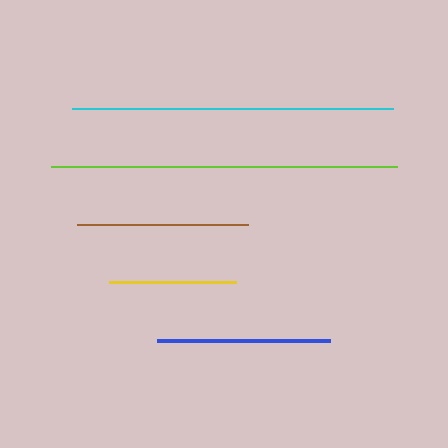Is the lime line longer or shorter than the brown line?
The lime line is longer than the brown line.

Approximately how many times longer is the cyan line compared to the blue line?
The cyan line is approximately 1.9 times the length of the blue line.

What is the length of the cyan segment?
The cyan segment is approximately 321 pixels long.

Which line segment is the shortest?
The yellow line is the shortest at approximately 128 pixels.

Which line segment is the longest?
The lime line is the longest at approximately 347 pixels.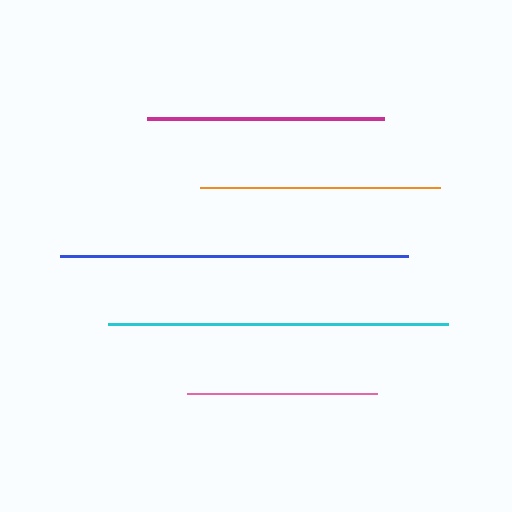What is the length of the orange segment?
The orange segment is approximately 240 pixels long.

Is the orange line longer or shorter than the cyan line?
The cyan line is longer than the orange line.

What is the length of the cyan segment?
The cyan segment is approximately 339 pixels long.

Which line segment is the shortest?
The pink line is the shortest at approximately 190 pixels.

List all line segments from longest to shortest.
From longest to shortest: blue, cyan, orange, magenta, pink.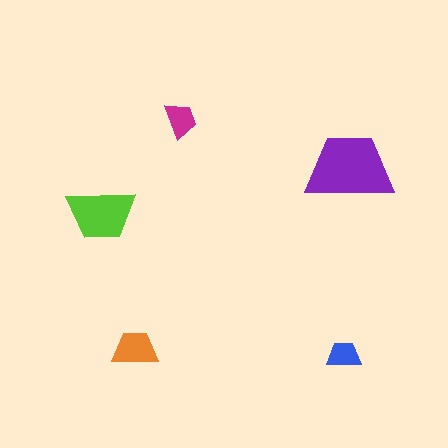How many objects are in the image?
There are 5 objects in the image.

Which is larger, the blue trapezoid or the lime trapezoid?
The lime one.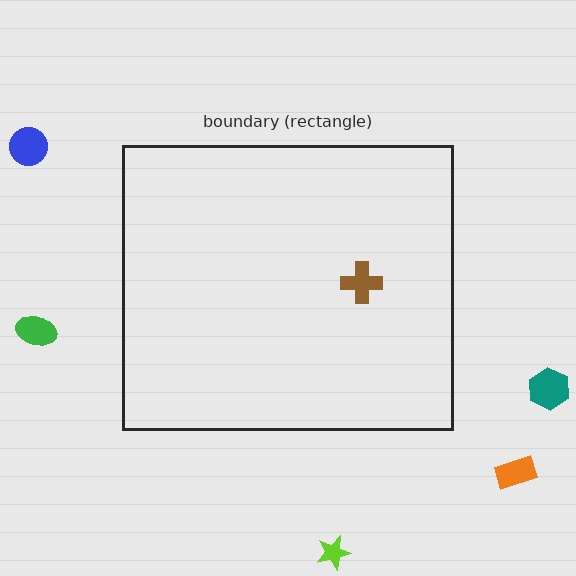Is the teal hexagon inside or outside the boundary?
Outside.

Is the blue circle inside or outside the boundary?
Outside.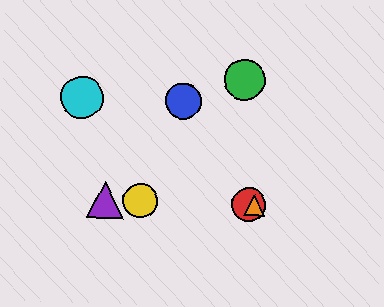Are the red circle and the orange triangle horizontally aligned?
Yes, both are at y≈205.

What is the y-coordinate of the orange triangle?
The orange triangle is at y≈205.